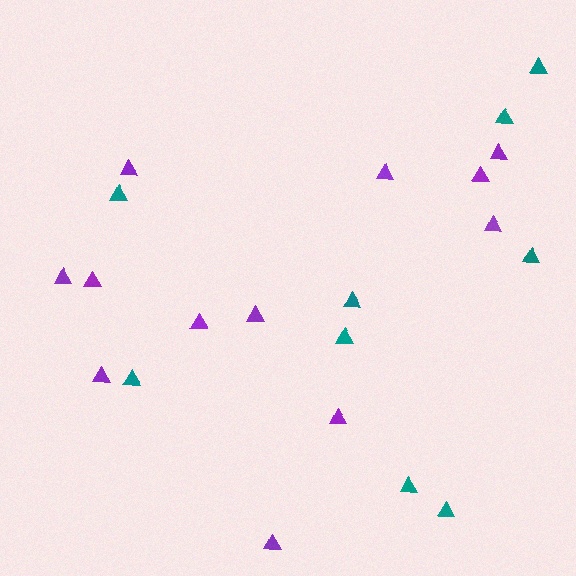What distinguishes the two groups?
There are 2 groups: one group of teal triangles (9) and one group of purple triangles (12).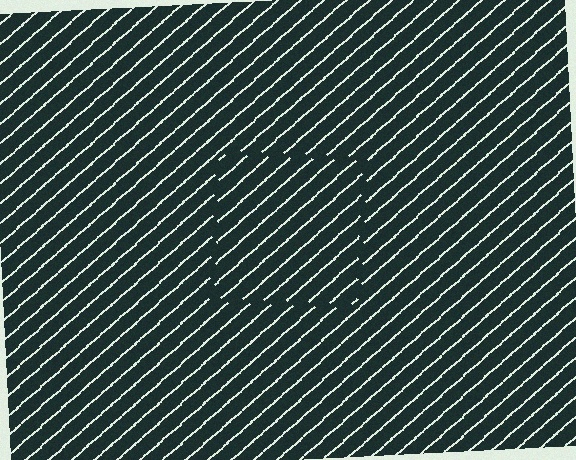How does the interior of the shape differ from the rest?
The interior of the shape contains the same grating, shifted by half a period — the contour is defined by the phase discontinuity where line-ends from the inner and outer gratings abut.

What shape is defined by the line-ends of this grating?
An illusory square. The interior of the shape contains the same grating, shifted by half a period — the contour is defined by the phase discontinuity where line-ends from the inner and outer gratings abut.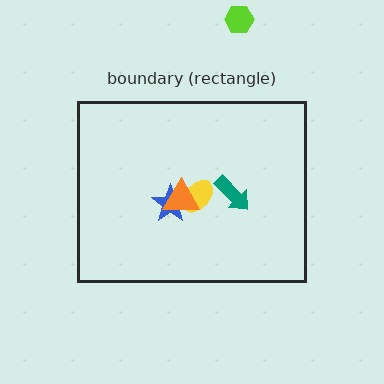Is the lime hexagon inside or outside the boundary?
Outside.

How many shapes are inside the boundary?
4 inside, 1 outside.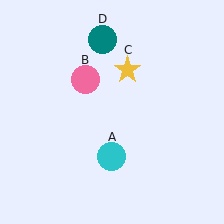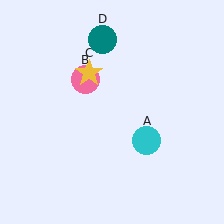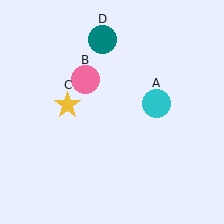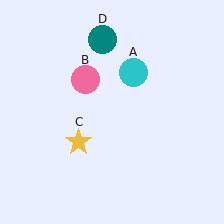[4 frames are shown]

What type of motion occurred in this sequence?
The cyan circle (object A), yellow star (object C) rotated counterclockwise around the center of the scene.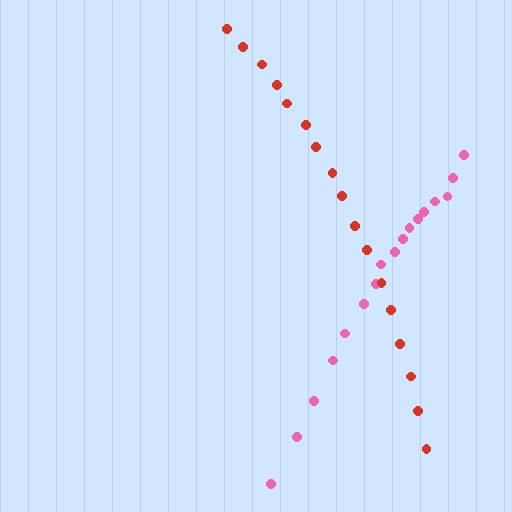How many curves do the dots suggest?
There are 2 distinct paths.